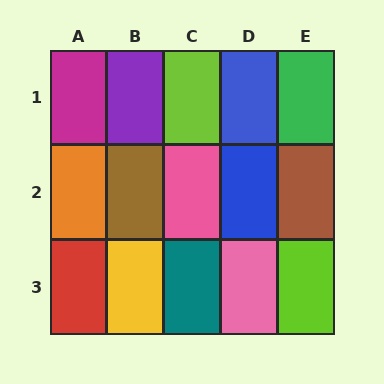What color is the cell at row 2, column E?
Brown.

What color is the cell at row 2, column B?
Brown.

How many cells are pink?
2 cells are pink.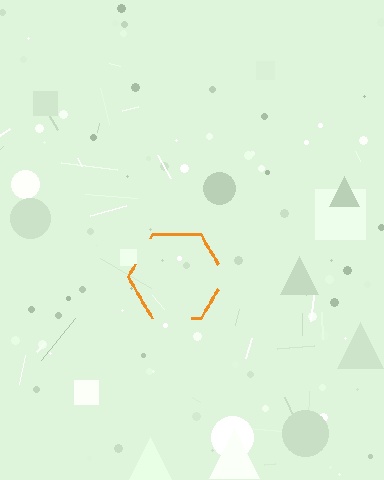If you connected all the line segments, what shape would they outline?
They would outline a hexagon.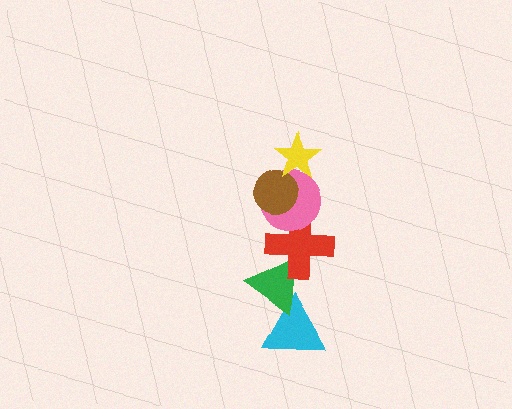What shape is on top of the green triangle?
The red cross is on top of the green triangle.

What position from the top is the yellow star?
The yellow star is 1st from the top.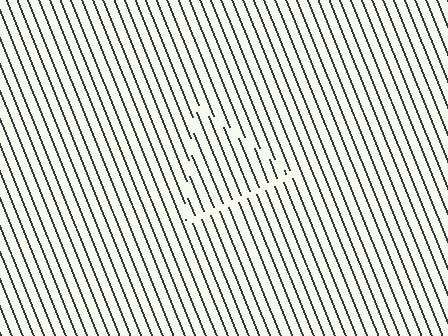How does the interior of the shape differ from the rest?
The interior of the shape contains the same grating, shifted by half a period — the contour is defined by the phase discontinuity where line-ends from the inner and outer gratings abut.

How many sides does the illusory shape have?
3 sides — the line-ends trace a triangle.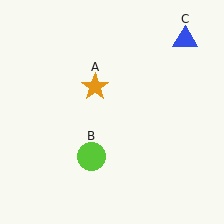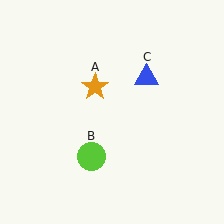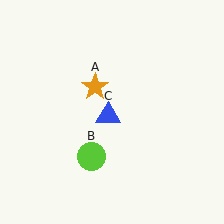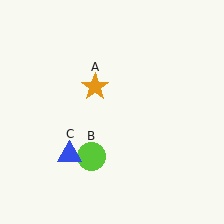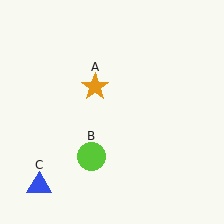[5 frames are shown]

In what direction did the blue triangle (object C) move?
The blue triangle (object C) moved down and to the left.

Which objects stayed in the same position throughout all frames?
Orange star (object A) and lime circle (object B) remained stationary.